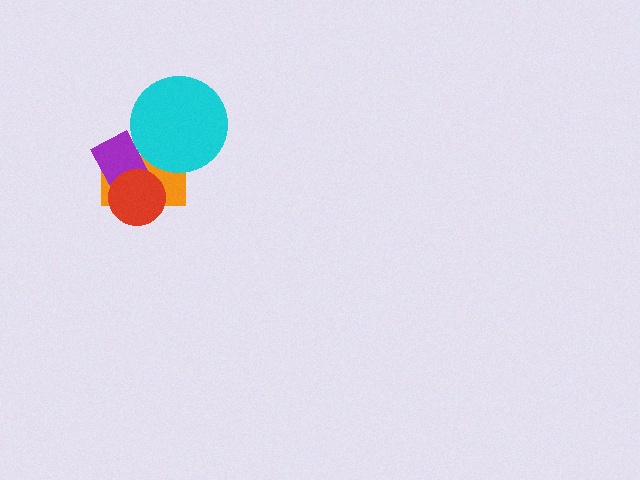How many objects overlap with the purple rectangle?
3 objects overlap with the purple rectangle.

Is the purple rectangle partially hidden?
Yes, it is partially covered by another shape.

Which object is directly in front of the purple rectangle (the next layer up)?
The cyan circle is directly in front of the purple rectangle.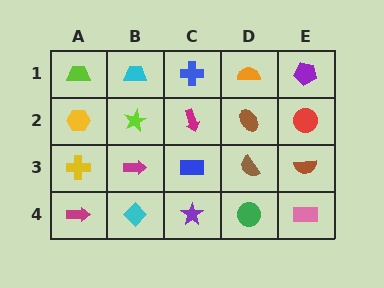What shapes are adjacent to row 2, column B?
A cyan trapezoid (row 1, column B), a magenta arrow (row 3, column B), a yellow hexagon (row 2, column A), a magenta arrow (row 2, column C).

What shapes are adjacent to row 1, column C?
A magenta arrow (row 2, column C), a cyan trapezoid (row 1, column B), an orange semicircle (row 1, column D).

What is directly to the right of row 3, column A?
A magenta arrow.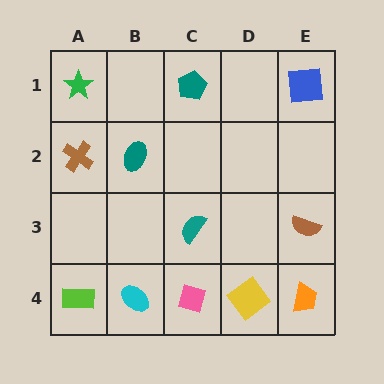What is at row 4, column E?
An orange trapezoid.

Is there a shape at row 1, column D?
No, that cell is empty.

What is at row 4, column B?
A cyan ellipse.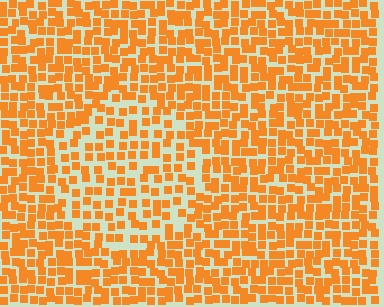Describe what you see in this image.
The image contains small orange elements arranged at two different densities. A circle-shaped region is visible where the elements are less densely packed than the surrounding area.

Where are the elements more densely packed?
The elements are more densely packed outside the circle boundary.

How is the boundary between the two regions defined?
The boundary is defined by a change in element density (approximately 1.6x ratio). All elements are the same color, size, and shape.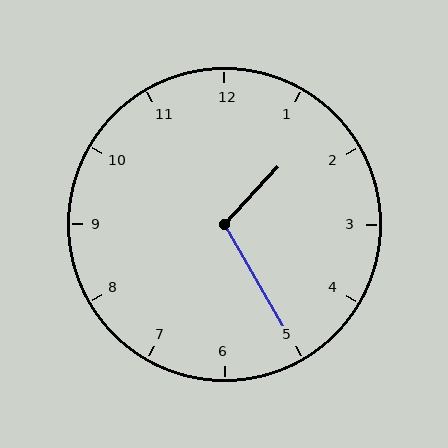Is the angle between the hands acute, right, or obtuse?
It is obtuse.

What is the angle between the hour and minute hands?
Approximately 108 degrees.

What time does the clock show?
1:25.